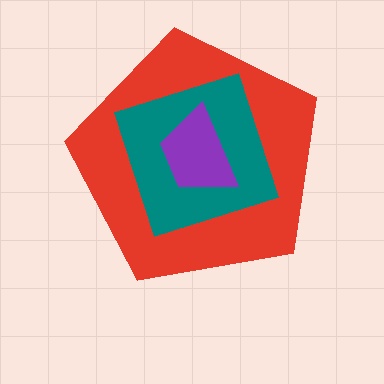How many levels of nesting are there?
3.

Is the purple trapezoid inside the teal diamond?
Yes.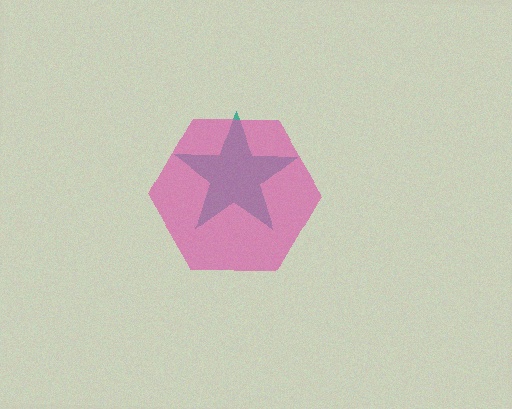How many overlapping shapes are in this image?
There are 2 overlapping shapes in the image.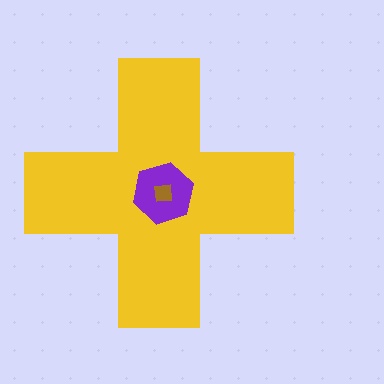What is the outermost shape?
The yellow cross.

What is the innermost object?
The brown square.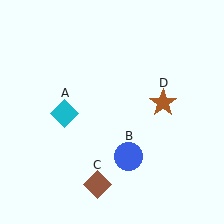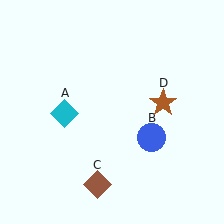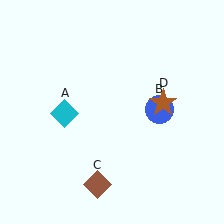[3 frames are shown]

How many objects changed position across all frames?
1 object changed position: blue circle (object B).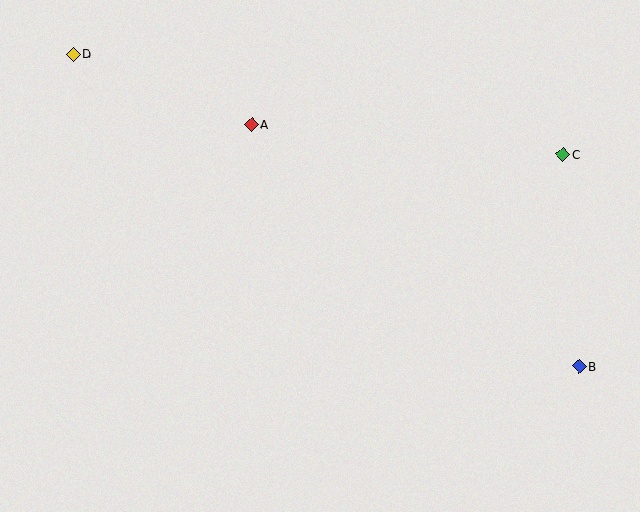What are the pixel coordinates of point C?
Point C is at (563, 154).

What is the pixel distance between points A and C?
The distance between A and C is 313 pixels.